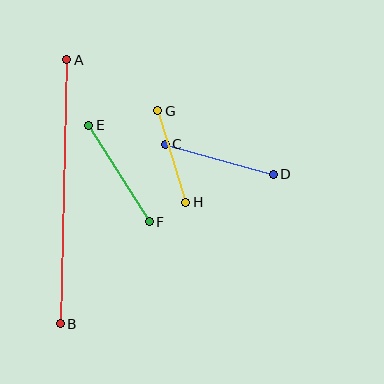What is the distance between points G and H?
The distance is approximately 96 pixels.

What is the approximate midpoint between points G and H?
The midpoint is at approximately (172, 156) pixels.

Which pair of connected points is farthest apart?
Points A and B are farthest apart.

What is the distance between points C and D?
The distance is approximately 112 pixels.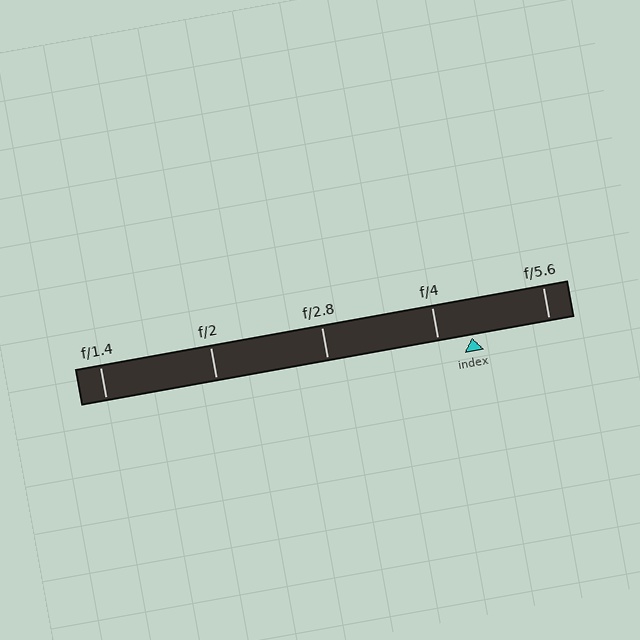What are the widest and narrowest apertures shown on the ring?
The widest aperture shown is f/1.4 and the narrowest is f/5.6.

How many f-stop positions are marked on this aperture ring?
There are 5 f-stop positions marked.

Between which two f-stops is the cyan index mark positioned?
The index mark is between f/4 and f/5.6.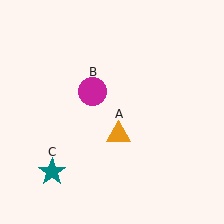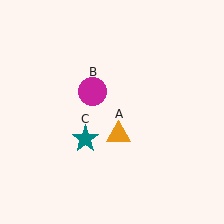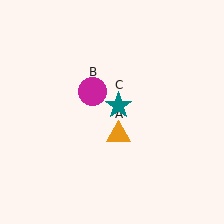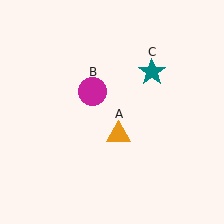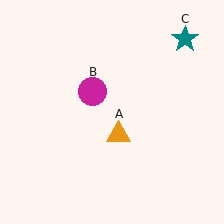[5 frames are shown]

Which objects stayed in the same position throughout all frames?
Orange triangle (object A) and magenta circle (object B) remained stationary.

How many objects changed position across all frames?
1 object changed position: teal star (object C).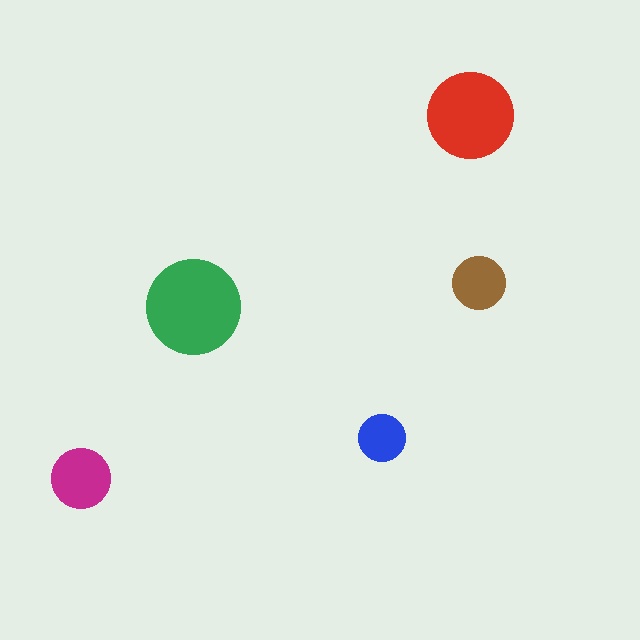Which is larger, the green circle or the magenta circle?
The green one.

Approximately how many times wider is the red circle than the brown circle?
About 1.5 times wider.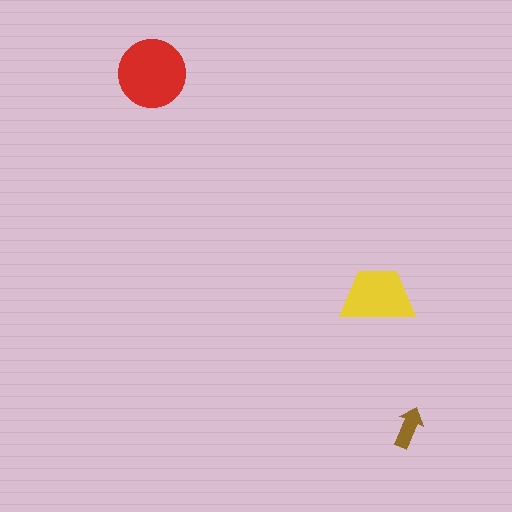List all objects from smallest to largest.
The brown arrow, the yellow trapezoid, the red circle.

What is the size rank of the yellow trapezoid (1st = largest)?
2nd.